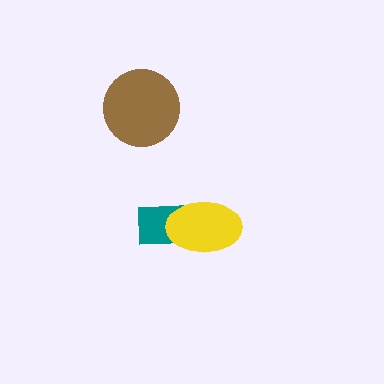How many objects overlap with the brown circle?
0 objects overlap with the brown circle.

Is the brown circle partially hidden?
No, no other shape covers it.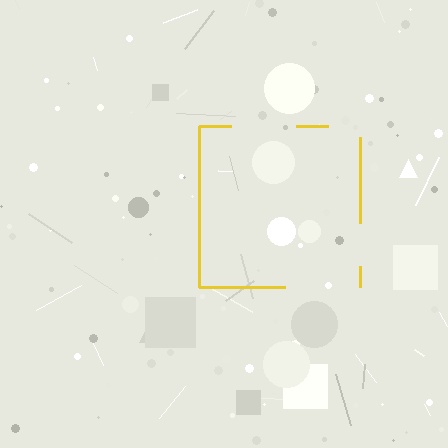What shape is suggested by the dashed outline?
The dashed outline suggests a square.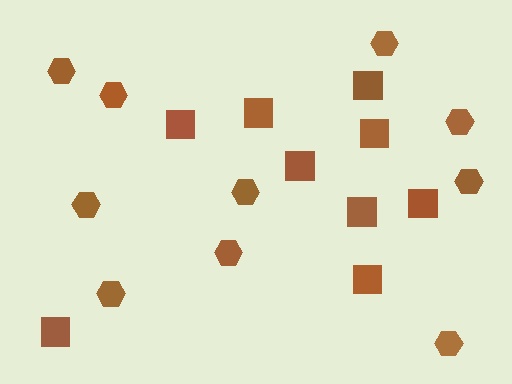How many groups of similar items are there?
There are 2 groups: one group of hexagons (10) and one group of squares (9).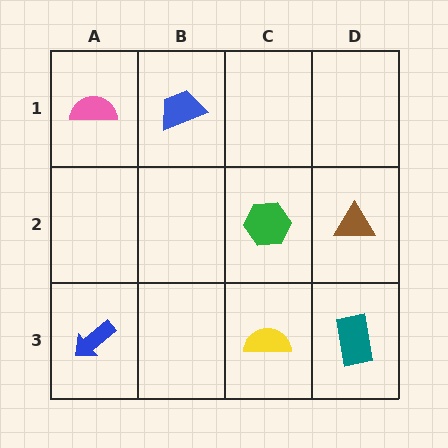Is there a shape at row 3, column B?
No, that cell is empty.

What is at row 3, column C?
A yellow semicircle.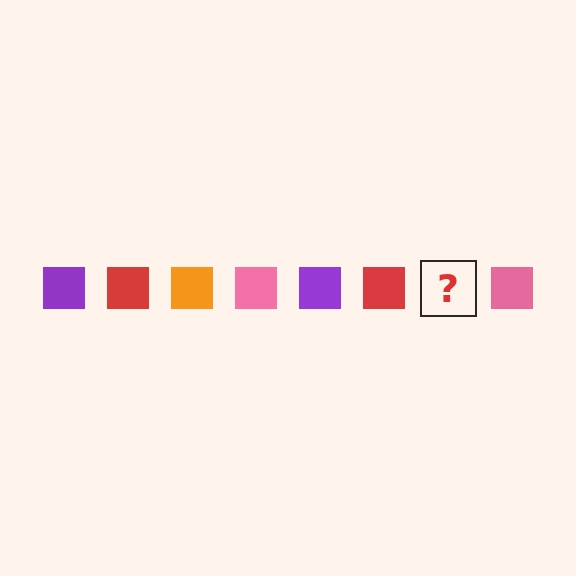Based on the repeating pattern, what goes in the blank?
The blank should be an orange square.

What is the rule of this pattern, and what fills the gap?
The rule is that the pattern cycles through purple, red, orange, pink squares. The gap should be filled with an orange square.